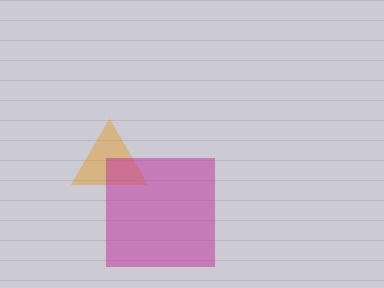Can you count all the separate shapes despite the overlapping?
Yes, there are 2 separate shapes.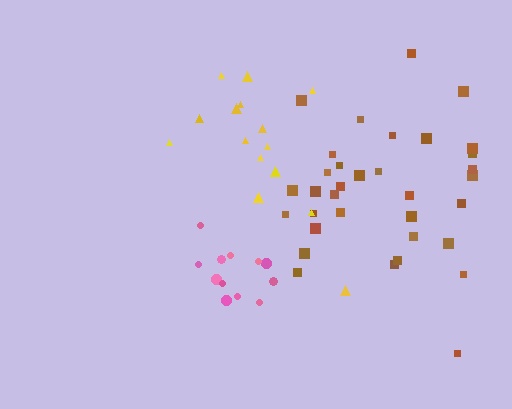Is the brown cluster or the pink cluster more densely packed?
Pink.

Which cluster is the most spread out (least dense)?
Yellow.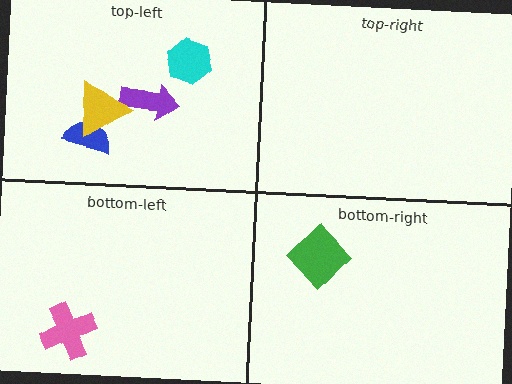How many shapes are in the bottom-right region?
1.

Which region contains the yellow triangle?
The top-left region.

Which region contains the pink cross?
The bottom-left region.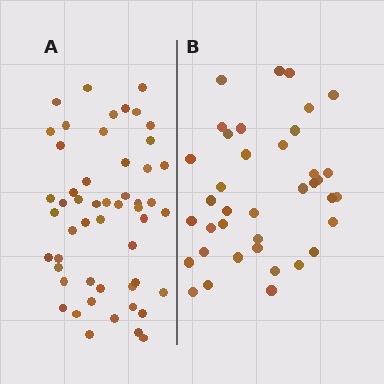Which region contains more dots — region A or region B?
Region A (the left region) has more dots.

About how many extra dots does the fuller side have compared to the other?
Region A has approximately 15 more dots than region B.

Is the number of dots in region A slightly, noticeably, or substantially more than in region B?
Region A has noticeably more, but not dramatically so. The ratio is roughly 1.4 to 1.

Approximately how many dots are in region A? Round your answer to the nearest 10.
About 50 dots. (The exact count is 52, which rounds to 50.)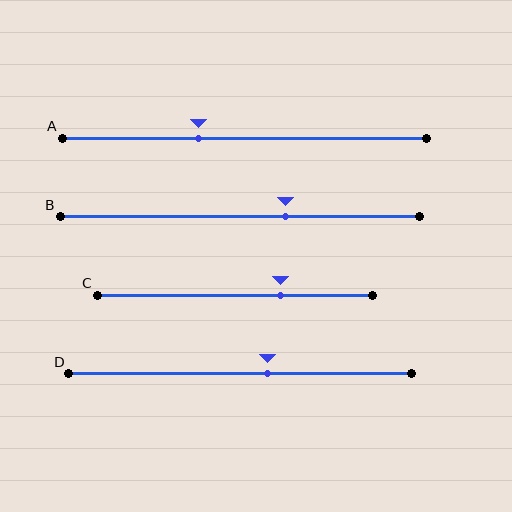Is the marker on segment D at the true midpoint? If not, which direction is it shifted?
No, the marker on segment D is shifted to the right by about 8% of the segment length.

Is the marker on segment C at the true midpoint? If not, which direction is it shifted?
No, the marker on segment C is shifted to the right by about 17% of the segment length.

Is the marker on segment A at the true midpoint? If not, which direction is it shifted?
No, the marker on segment A is shifted to the left by about 13% of the segment length.